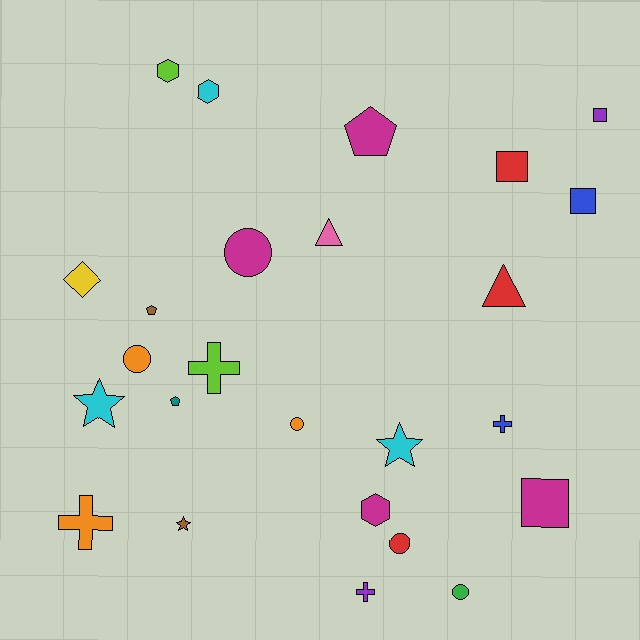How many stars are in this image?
There are 3 stars.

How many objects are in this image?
There are 25 objects.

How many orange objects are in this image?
There are 3 orange objects.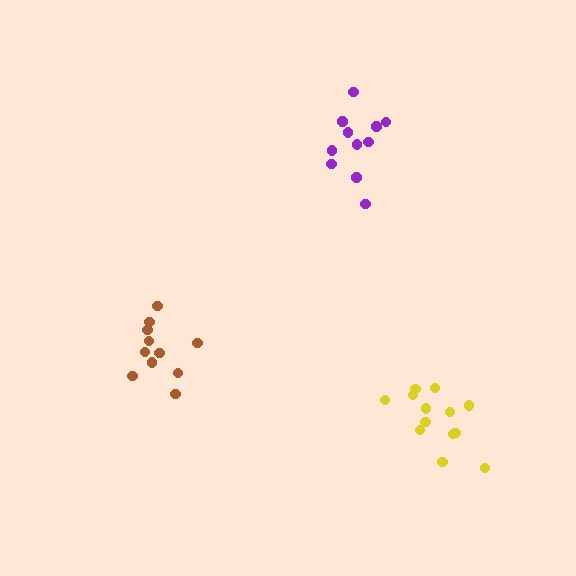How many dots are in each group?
Group 1: 12 dots, Group 2: 13 dots, Group 3: 11 dots (36 total).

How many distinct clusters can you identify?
There are 3 distinct clusters.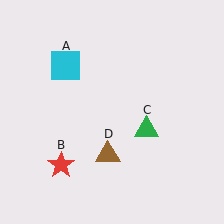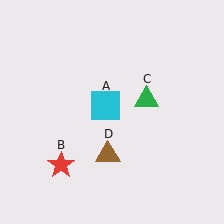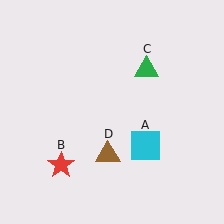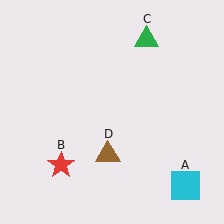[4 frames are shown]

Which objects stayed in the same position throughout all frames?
Red star (object B) and brown triangle (object D) remained stationary.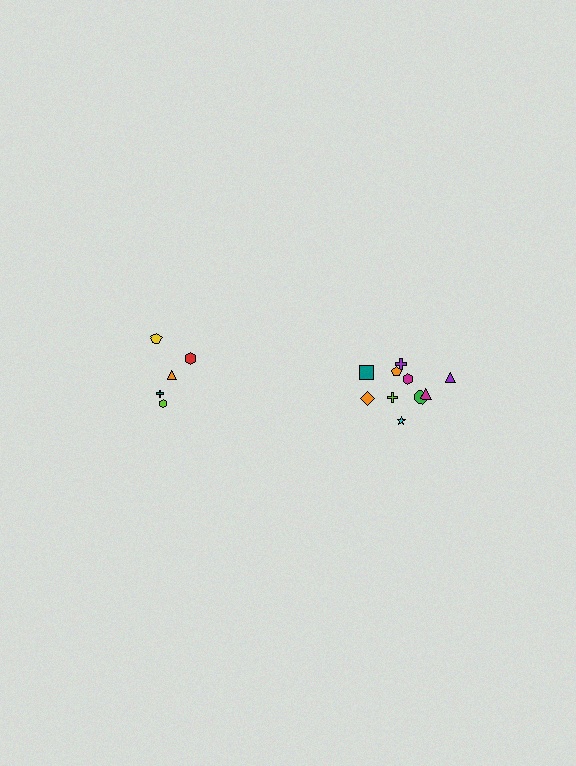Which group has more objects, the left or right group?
The right group.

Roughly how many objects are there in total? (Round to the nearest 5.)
Roughly 15 objects in total.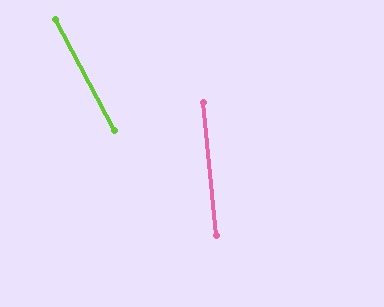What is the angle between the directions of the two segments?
Approximately 23 degrees.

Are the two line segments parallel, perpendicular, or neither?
Neither parallel nor perpendicular — they differ by about 23°.